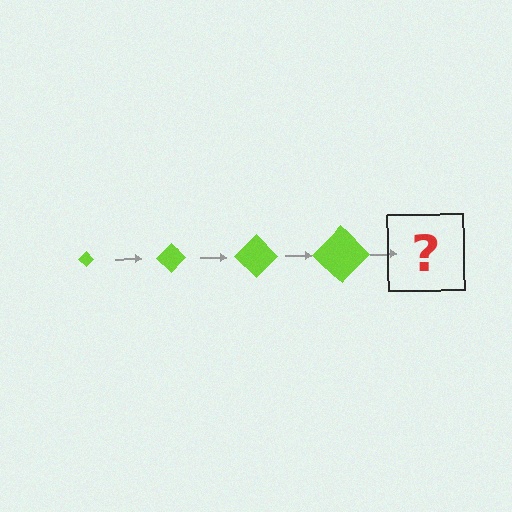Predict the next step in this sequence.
The next step is a lime diamond, larger than the previous one.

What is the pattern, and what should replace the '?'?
The pattern is that the diamond gets progressively larger each step. The '?' should be a lime diamond, larger than the previous one.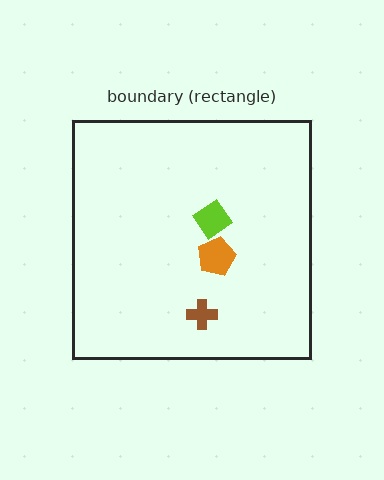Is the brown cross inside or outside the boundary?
Inside.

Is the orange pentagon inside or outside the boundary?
Inside.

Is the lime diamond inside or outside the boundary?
Inside.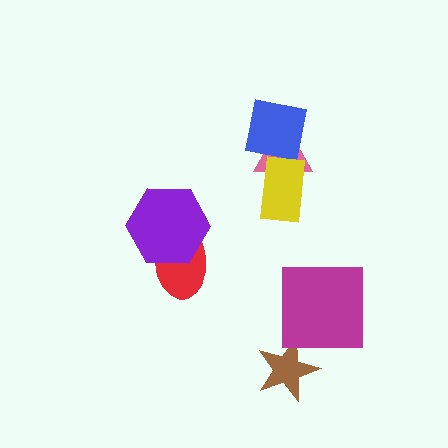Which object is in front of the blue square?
The yellow rectangle is in front of the blue square.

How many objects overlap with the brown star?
0 objects overlap with the brown star.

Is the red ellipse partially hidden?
Yes, it is partially covered by another shape.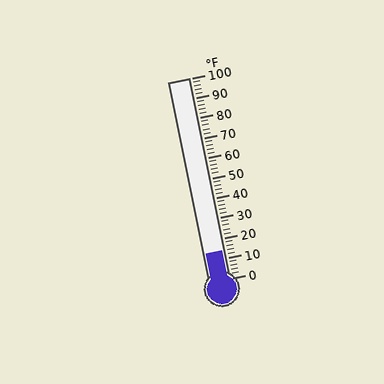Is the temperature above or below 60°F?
The temperature is below 60°F.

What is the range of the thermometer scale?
The thermometer scale ranges from 0°F to 100°F.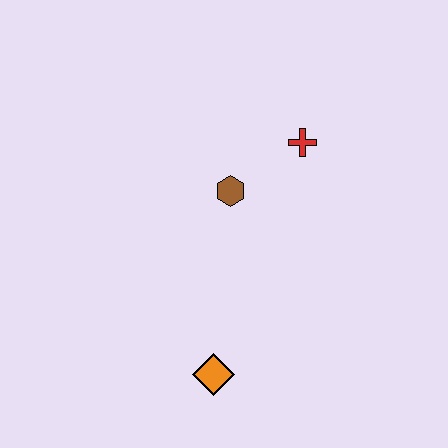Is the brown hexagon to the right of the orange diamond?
Yes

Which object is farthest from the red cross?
The orange diamond is farthest from the red cross.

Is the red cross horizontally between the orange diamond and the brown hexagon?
No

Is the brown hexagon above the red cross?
No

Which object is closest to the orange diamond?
The brown hexagon is closest to the orange diamond.